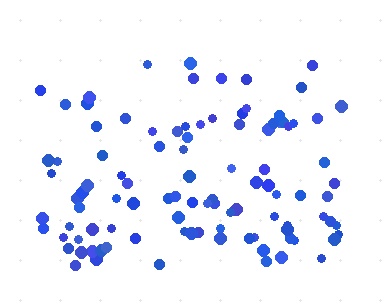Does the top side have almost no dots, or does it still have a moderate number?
Still a moderate number, just noticeably fewer than the bottom.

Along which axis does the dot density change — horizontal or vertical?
Vertical.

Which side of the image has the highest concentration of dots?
The bottom.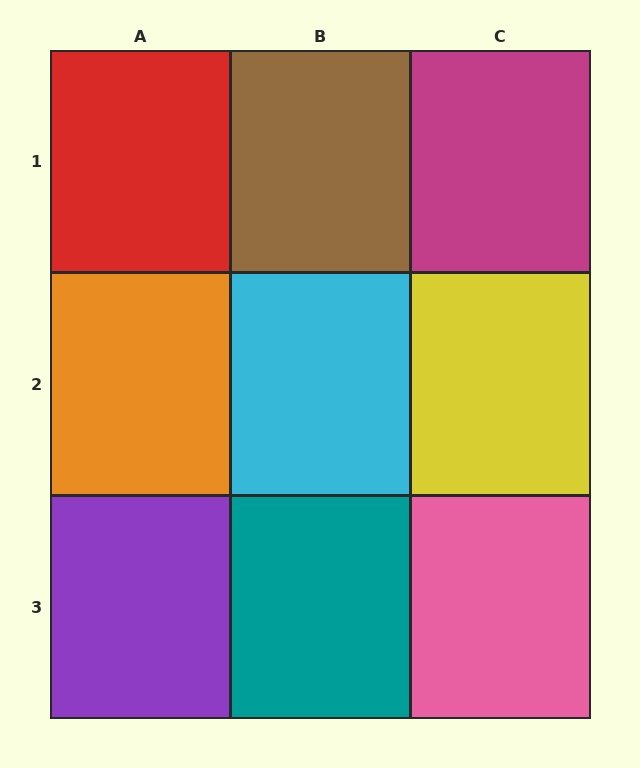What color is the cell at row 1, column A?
Red.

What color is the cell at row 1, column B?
Brown.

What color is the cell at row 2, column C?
Yellow.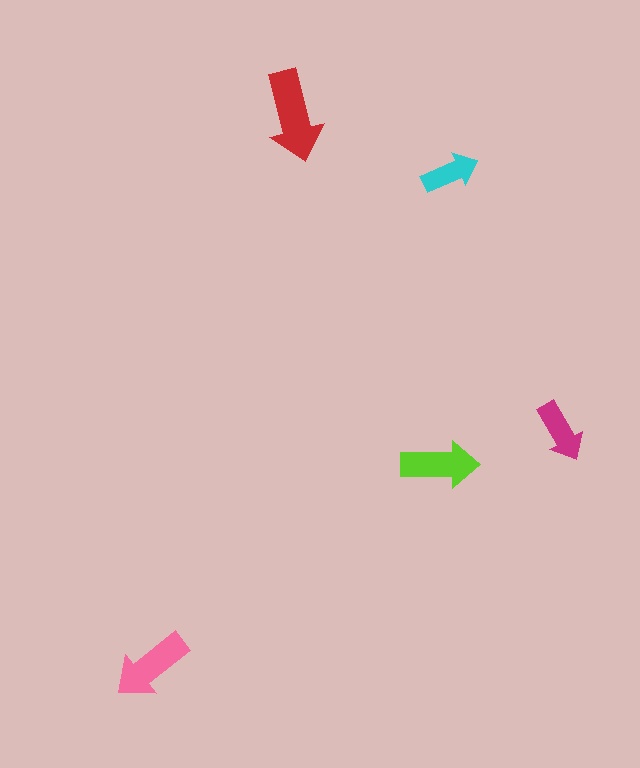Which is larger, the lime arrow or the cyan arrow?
The lime one.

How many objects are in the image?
There are 5 objects in the image.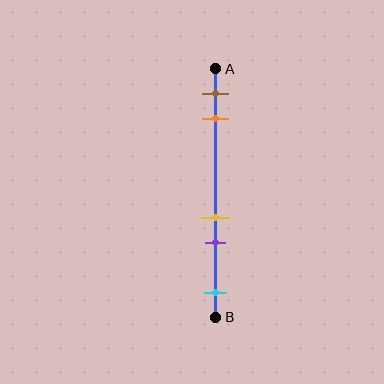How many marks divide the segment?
There are 5 marks dividing the segment.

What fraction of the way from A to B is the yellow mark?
The yellow mark is approximately 60% (0.6) of the way from A to B.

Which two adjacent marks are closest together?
The yellow and purple marks are the closest adjacent pair.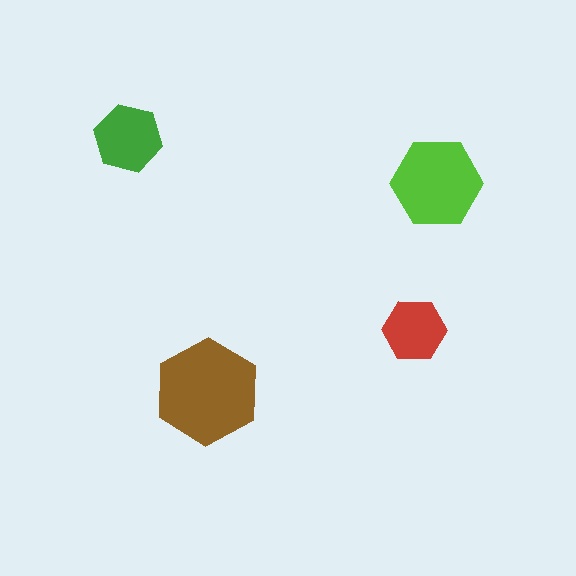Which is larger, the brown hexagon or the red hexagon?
The brown one.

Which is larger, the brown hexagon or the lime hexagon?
The brown one.